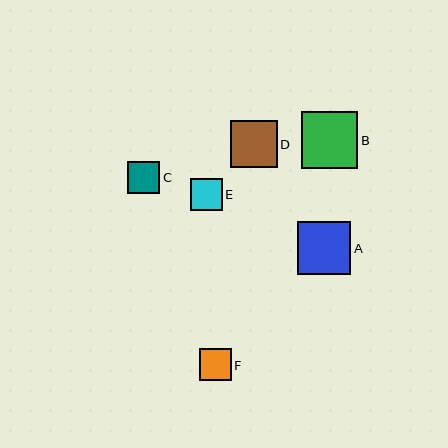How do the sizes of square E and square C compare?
Square E and square C are approximately the same size.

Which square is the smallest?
Square C is the smallest with a size of approximately 32 pixels.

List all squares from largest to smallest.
From largest to smallest: B, A, D, E, F, C.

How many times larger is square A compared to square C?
Square A is approximately 1.7 times the size of square C.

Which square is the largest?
Square B is the largest with a size of approximately 56 pixels.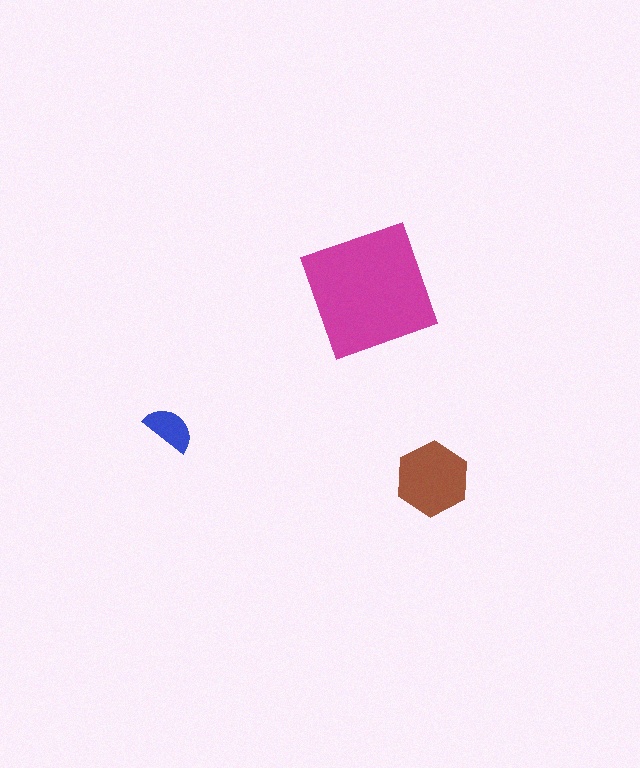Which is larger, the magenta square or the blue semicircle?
The magenta square.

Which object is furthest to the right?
The brown hexagon is rightmost.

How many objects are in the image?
There are 3 objects in the image.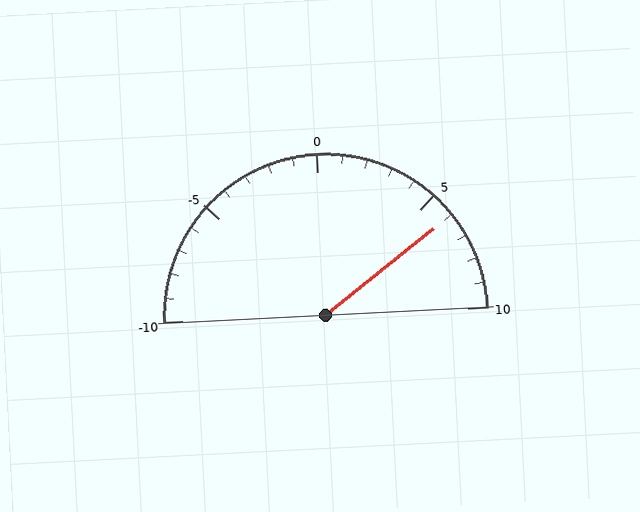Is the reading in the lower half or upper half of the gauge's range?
The reading is in the upper half of the range (-10 to 10).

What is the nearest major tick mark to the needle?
The nearest major tick mark is 5.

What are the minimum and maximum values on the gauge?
The gauge ranges from -10 to 10.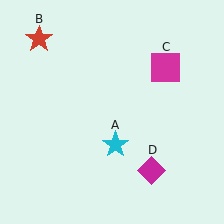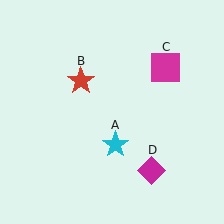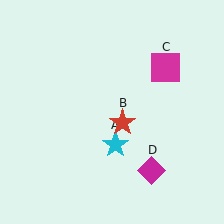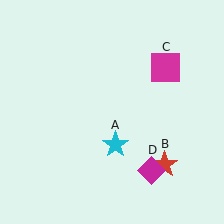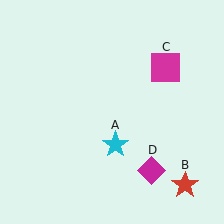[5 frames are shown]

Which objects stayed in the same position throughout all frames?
Cyan star (object A) and magenta square (object C) and magenta diamond (object D) remained stationary.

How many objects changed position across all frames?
1 object changed position: red star (object B).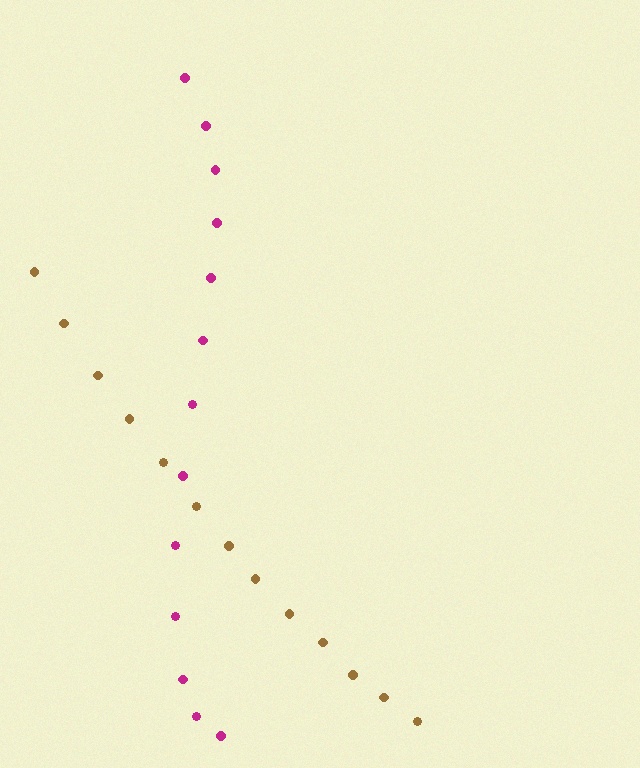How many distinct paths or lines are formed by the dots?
There are 2 distinct paths.